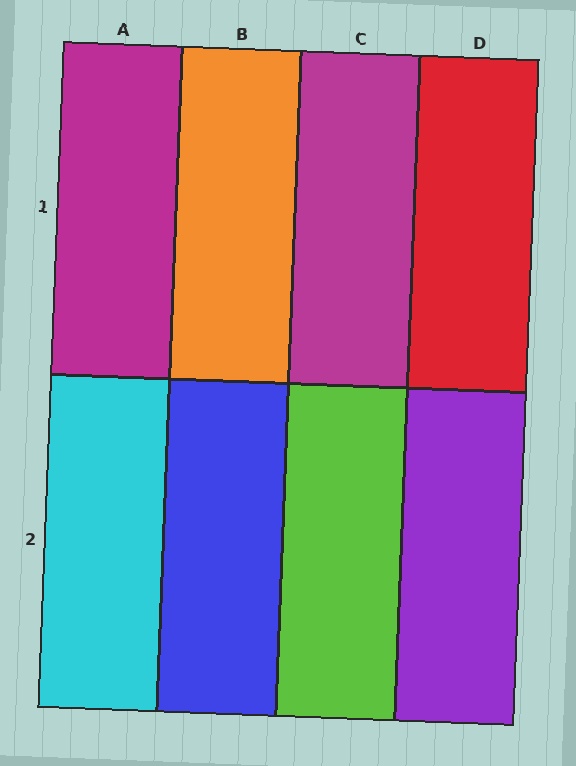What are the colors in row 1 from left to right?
Magenta, orange, magenta, red.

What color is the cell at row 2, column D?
Purple.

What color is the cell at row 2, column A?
Cyan.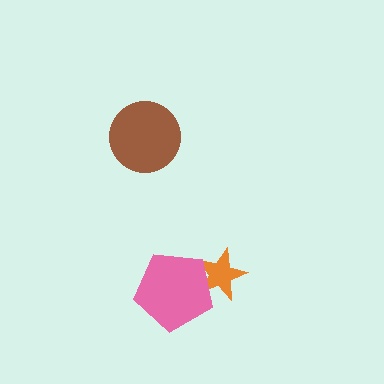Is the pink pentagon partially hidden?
No, no other shape covers it.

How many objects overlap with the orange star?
1 object overlaps with the orange star.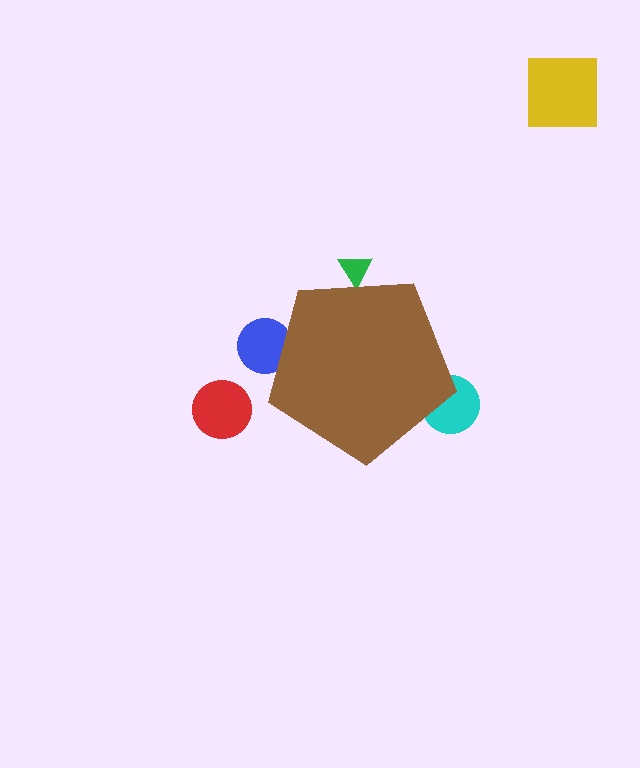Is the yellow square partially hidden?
No, the yellow square is fully visible.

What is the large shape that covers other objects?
A brown pentagon.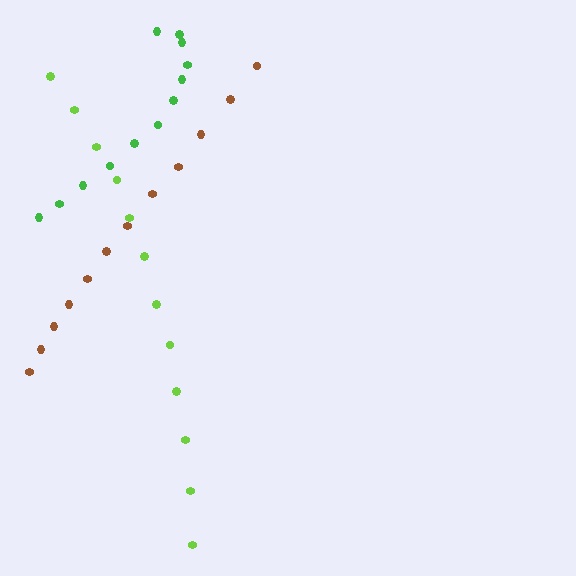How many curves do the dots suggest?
There are 3 distinct paths.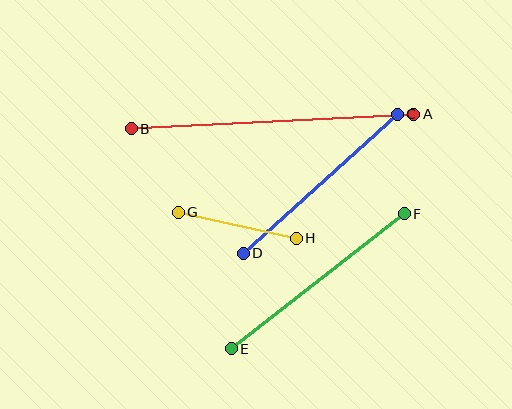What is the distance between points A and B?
The distance is approximately 283 pixels.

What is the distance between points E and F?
The distance is approximately 220 pixels.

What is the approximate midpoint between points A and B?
The midpoint is at approximately (272, 122) pixels.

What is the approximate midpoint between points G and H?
The midpoint is at approximately (237, 225) pixels.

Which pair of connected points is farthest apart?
Points A and B are farthest apart.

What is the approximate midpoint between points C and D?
The midpoint is at approximately (320, 184) pixels.